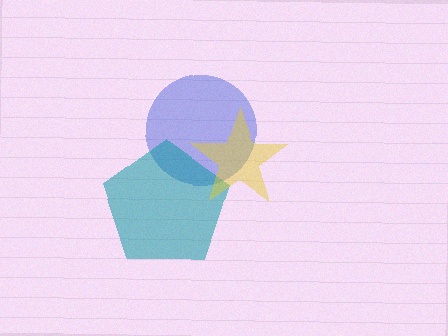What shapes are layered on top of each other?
The layered shapes are: a blue circle, a teal pentagon, a yellow star.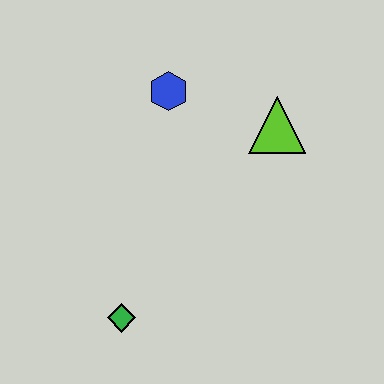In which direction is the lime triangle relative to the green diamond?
The lime triangle is above the green diamond.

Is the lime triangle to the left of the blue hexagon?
No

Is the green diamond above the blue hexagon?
No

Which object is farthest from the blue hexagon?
The green diamond is farthest from the blue hexagon.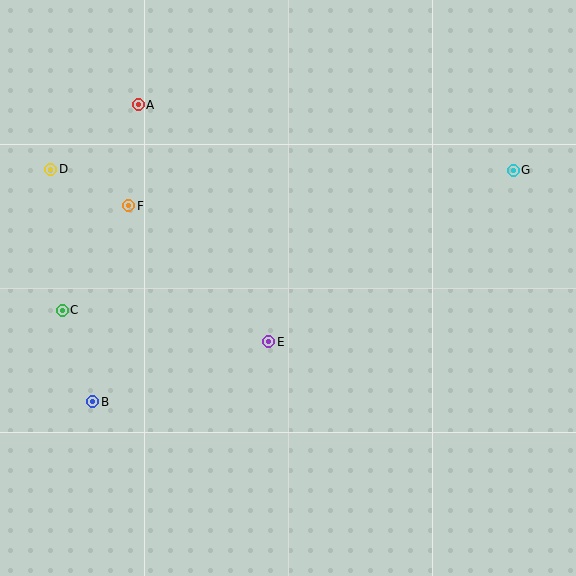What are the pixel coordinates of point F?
Point F is at (129, 206).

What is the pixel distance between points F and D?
The distance between F and D is 86 pixels.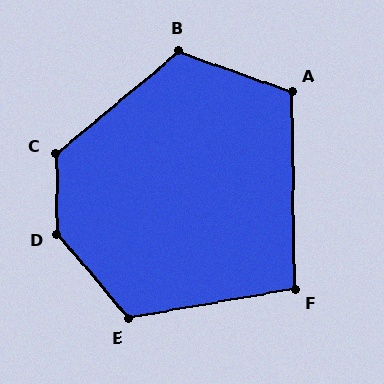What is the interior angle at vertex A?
Approximately 111 degrees (obtuse).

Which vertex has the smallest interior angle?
F, at approximately 99 degrees.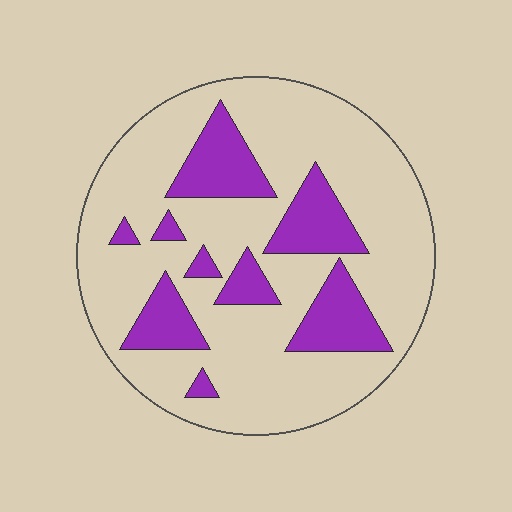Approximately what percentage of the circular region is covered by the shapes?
Approximately 25%.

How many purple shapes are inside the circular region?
9.